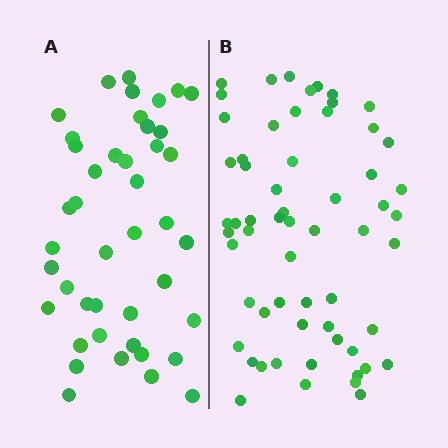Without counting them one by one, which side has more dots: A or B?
Region B (the right region) has more dots.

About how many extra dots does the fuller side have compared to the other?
Region B has approximately 15 more dots than region A.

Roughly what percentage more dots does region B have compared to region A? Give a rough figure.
About 40% more.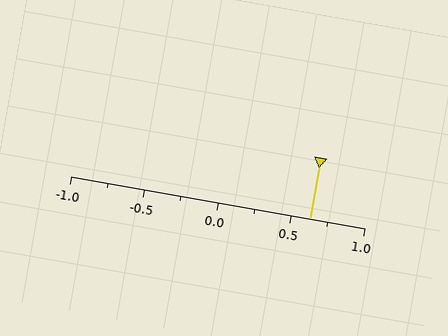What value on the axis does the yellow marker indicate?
The marker indicates approximately 0.62.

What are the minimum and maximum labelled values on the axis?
The axis runs from -1.0 to 1.0.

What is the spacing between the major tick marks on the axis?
The major ticks are spaced 0.5 apart.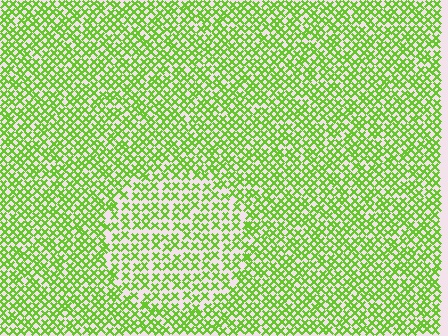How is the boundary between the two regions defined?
The boundary is defined by a change in element density (approximately 1.5x ratio). All elements are the same color, size, and shape.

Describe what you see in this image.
The image contains small lime elements arranged at two different densities. A circle-shaped region is visible where the elements are less densely packed than the surrounding area.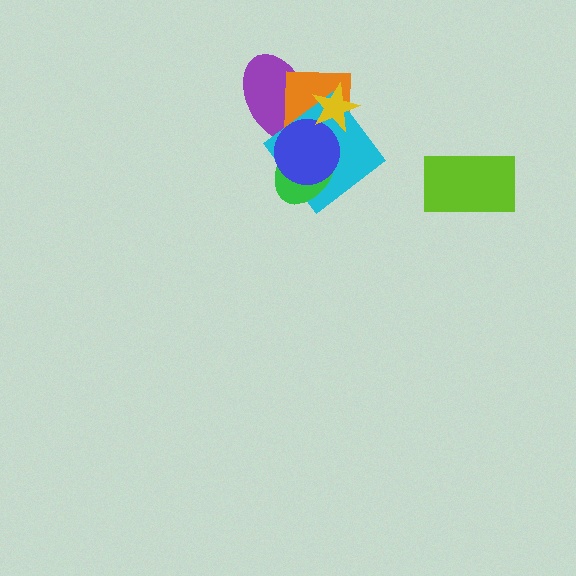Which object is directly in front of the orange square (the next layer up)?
The cyan diamond is directly in front of the orange square.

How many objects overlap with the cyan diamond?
5 objects overlap with the cyan diamond.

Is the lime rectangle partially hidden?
No, no other shape covers it.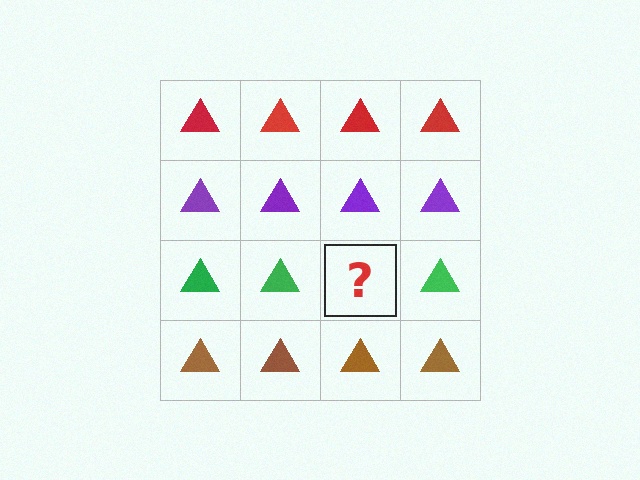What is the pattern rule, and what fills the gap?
The rule is that each row has a consistent color. The gap should be filled with a green triangle.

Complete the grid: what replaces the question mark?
The question mark should be replaced with a green triangle.